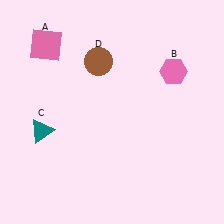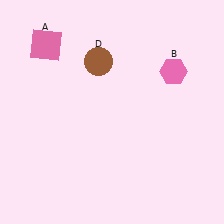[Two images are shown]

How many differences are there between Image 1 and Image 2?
There is 1 difference between the two images.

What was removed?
The teal triangle (C) was removed in Image 2.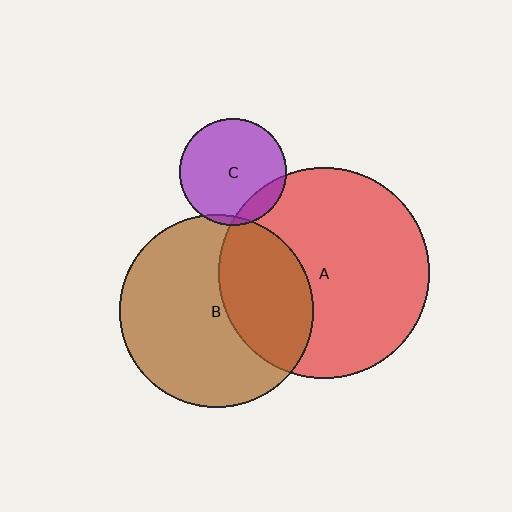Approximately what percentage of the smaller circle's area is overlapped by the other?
Approximately 35%.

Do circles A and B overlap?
Yes.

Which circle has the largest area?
Circle A (red).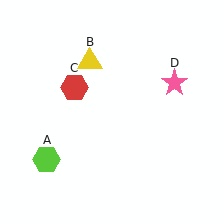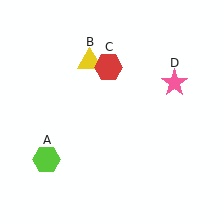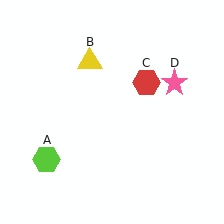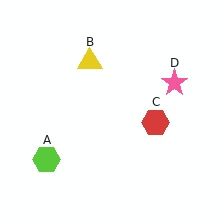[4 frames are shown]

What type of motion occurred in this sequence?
The red hexagon (object C) rotated clockwise around the center of the scene.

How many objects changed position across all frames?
1 object changed position: red hexagon (object C).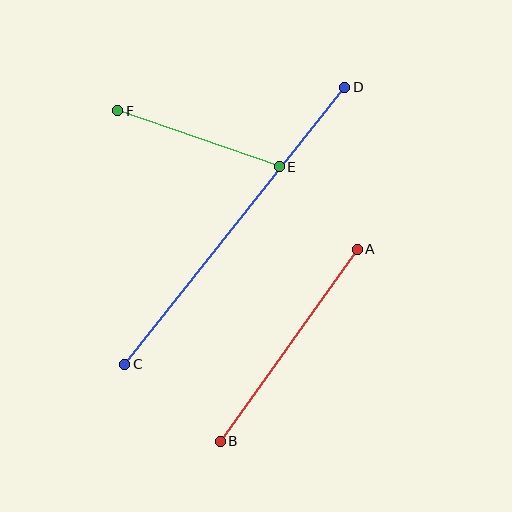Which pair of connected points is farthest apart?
Points C and D are farthest apart.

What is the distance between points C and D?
The distance is approximately 354 pixels.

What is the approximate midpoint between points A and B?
The midpoint is at approximately (289, 345) pixels.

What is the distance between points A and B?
The distance is approximately 236 pixels.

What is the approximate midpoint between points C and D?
The midpoint is at approximately (235, 226) pixels.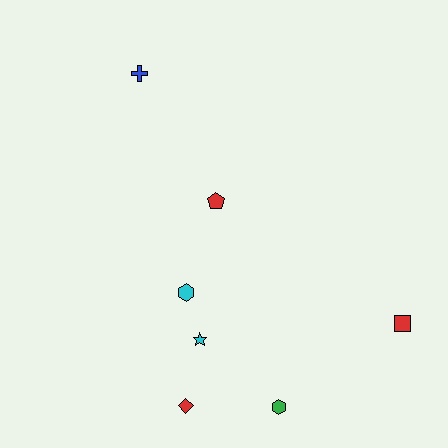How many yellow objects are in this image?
There are no yellow objects.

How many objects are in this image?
There are 7 objects.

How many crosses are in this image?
There is 1 cross.